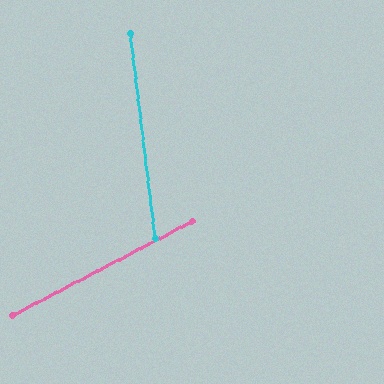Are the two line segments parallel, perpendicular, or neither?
Neither parallel nor perpendicular — they differ by about 70°.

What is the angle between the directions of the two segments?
Approximately 70 degrees.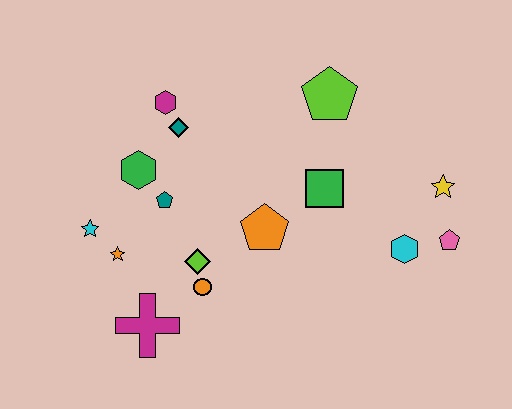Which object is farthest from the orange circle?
The yellow star is farthest from the orange circle.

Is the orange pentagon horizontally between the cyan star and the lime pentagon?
Yes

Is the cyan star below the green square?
Yes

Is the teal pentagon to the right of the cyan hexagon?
No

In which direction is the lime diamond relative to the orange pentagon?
The lime diamond is to the left of the orange pentagon.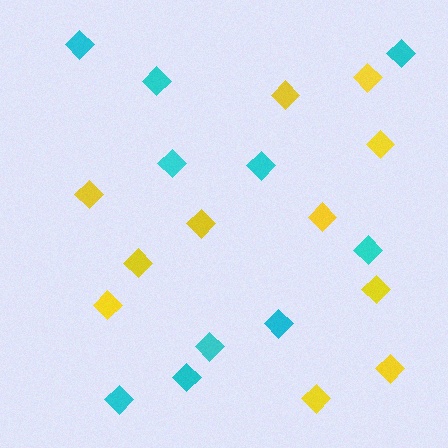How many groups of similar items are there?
There are 2 groups: one group of yellow diamonds (11) and one group of cyan diamonds (10).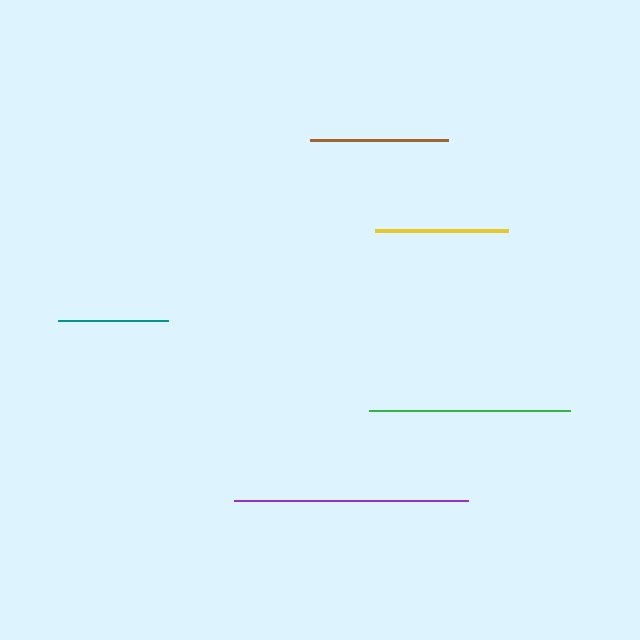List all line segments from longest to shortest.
From longest to shortest: purple, green, brown, yellow, teal.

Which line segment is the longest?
The purple line is the longest at approximately 234 pixels.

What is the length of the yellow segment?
The yellow segment is approximately 134 pixels long.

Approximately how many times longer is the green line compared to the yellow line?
The green line is approximately 1.5 times the length of the yellow line.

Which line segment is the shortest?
The teal line is the shortest at approximately 110 pixels.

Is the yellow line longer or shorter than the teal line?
The yellow line is longer than the teal line.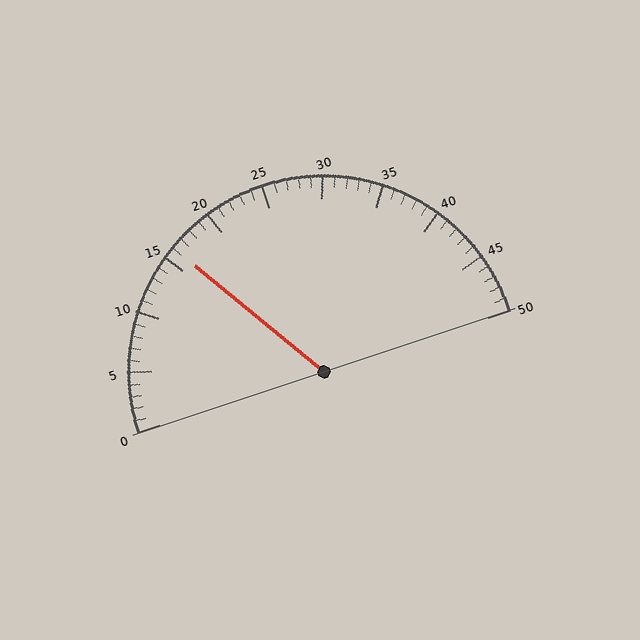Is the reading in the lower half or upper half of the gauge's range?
The reading is in the lower half of the range (0 to 50).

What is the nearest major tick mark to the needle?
The nearest major tick mark is 15.